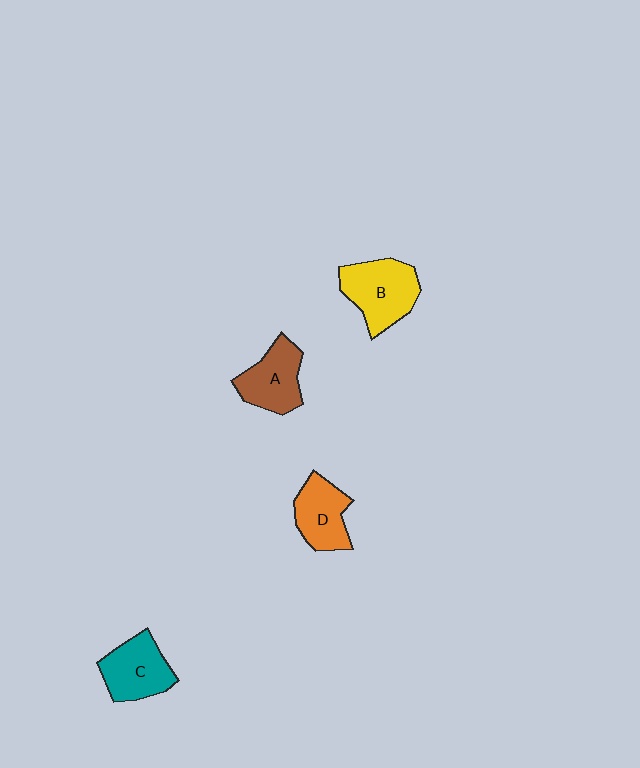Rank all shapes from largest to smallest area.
From largest to smallest: B (yellow), C (teal), A (brown), D (orange).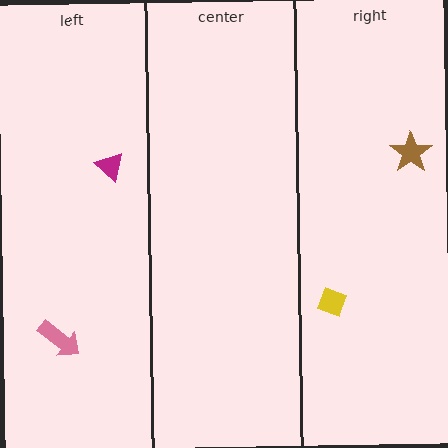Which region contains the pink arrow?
The left region.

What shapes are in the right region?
The yellow diamond, the brown star.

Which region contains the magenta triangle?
The left region.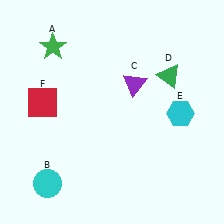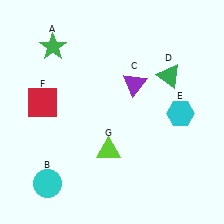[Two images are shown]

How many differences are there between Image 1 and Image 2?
There is 1 difference between the two images.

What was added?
A lime triangle (G) was added in Image 2.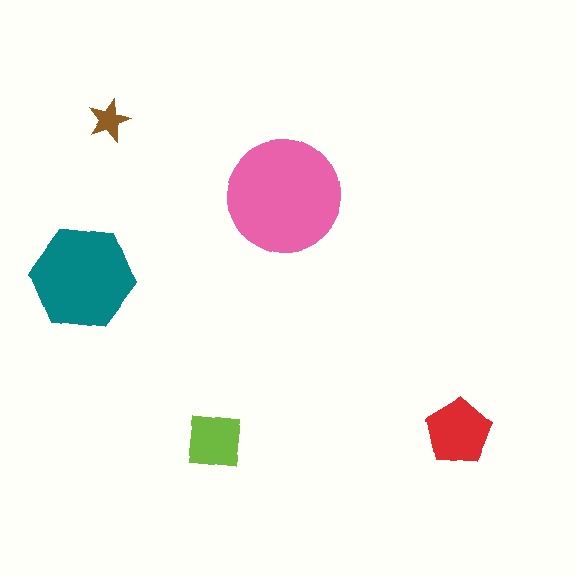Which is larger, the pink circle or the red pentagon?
The pink circle.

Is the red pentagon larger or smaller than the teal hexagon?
Smaller.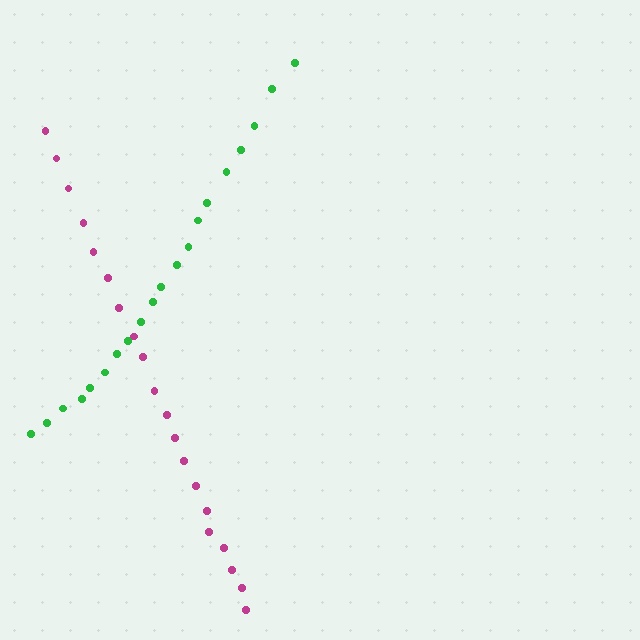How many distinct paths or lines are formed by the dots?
There are 2 distinct paths.